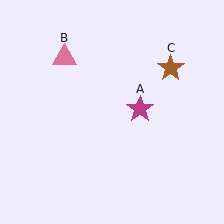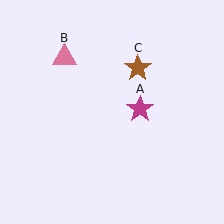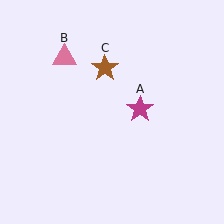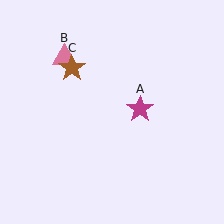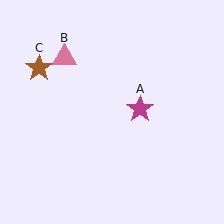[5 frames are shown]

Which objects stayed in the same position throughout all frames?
Magenta star (object A) and pink triangle (object B) remained stationary.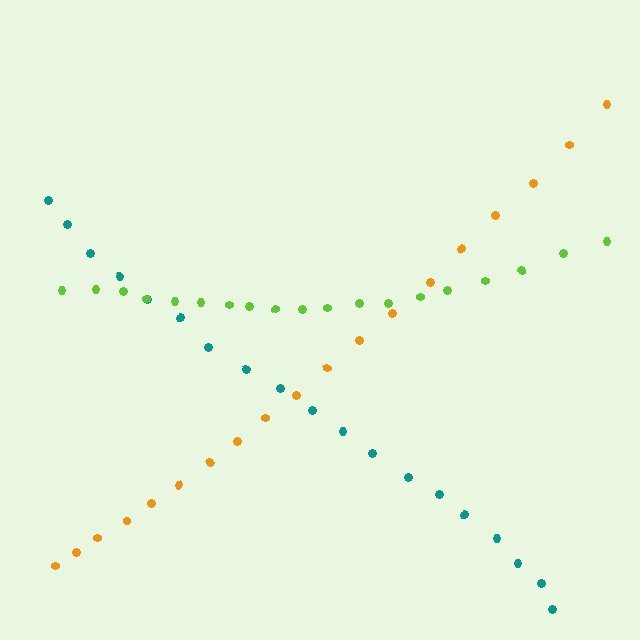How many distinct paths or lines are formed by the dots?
There are 3 distinct paths.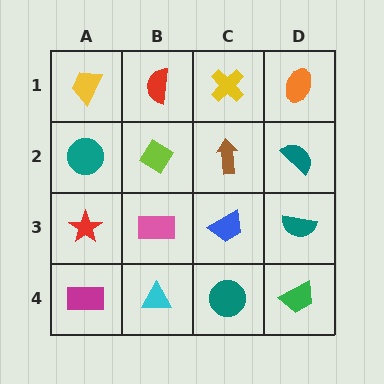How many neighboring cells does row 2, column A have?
3.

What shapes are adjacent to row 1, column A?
A teal circle (row 2, column A), a red semicircle (row 1, column B).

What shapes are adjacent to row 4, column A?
A red star (row 3, column A), a cyan triangle (row 4, column B).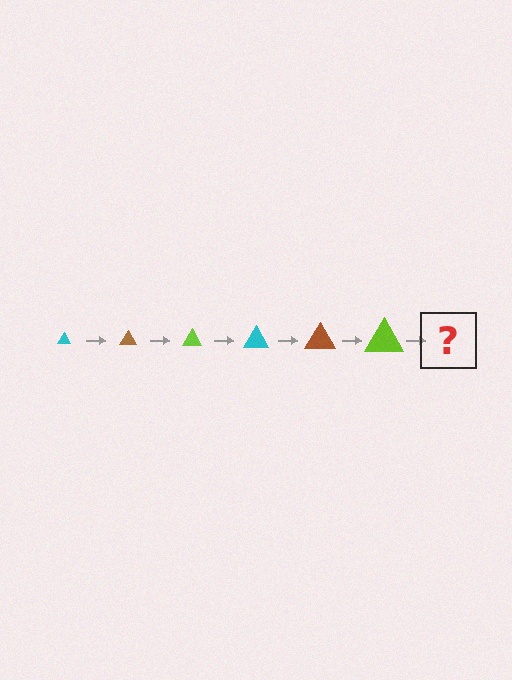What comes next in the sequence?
The next element should be a cyan triangle, larger than the previous one.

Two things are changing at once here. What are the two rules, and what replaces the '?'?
The two rules are that the triangle grows larger each step and the color cycles through cyan, brown, and lime. The '?' should be a cyan triangle, larger than the previous one.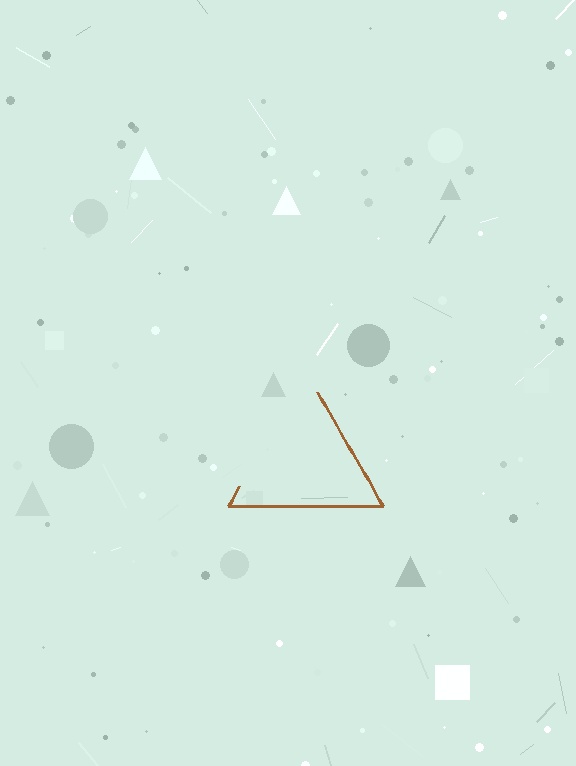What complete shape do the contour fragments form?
The contour fragments form a triangle.